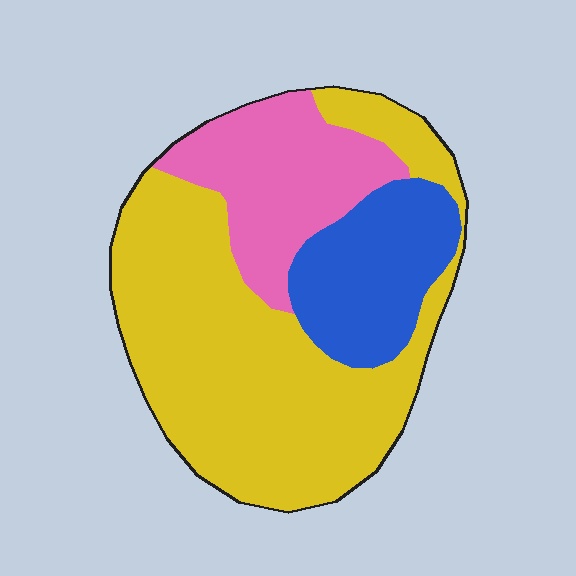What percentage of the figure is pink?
Pink covers roughly 20% of the figure.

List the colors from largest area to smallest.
From largest to smallest: yellow, pink, blue.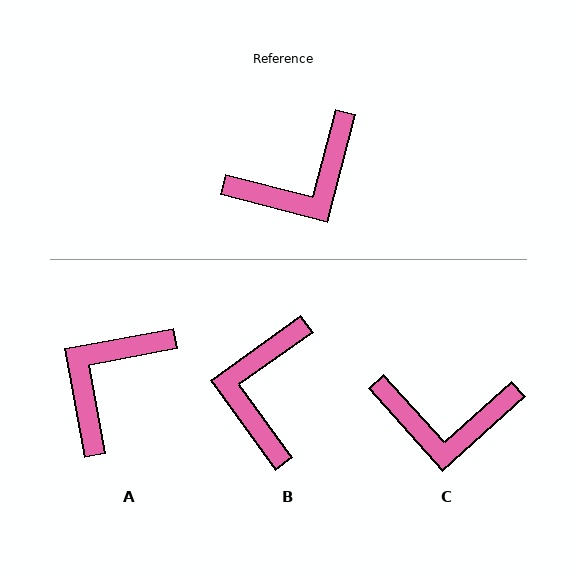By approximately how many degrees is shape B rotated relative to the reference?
Approximately 130 degrees clockwise.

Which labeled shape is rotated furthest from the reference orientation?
A, about 155 degrees away.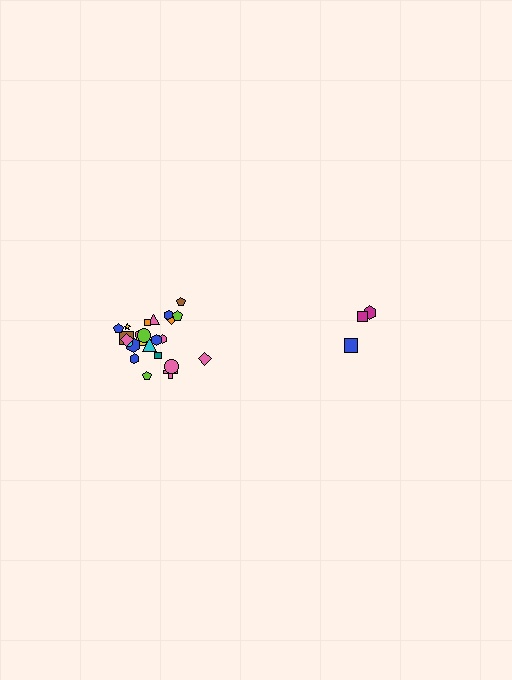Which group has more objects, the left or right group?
The left group.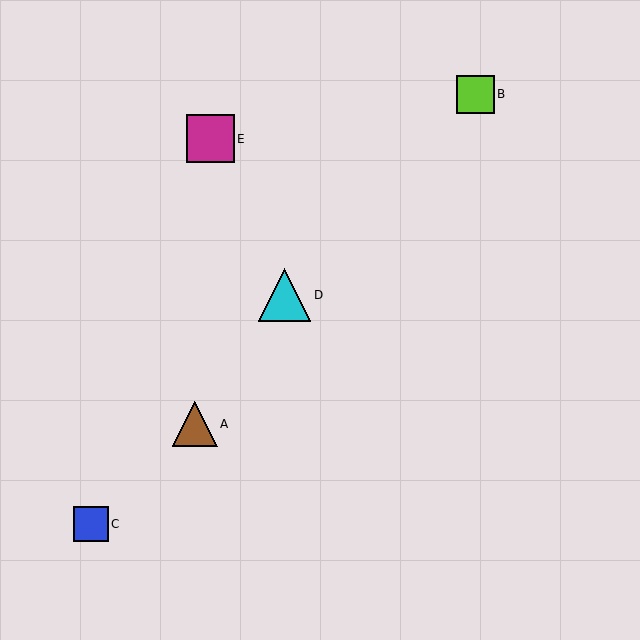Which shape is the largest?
The cyan triangle (labeled D) is the largest.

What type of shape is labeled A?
Shape A is a brown triangle.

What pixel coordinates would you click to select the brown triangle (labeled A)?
Click at (195, 424) to select the brown triangle A.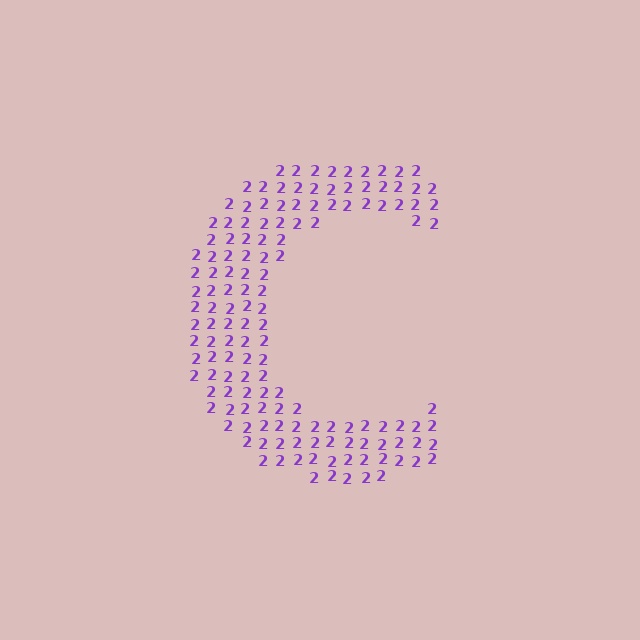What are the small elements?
The small elements are digit 2's.